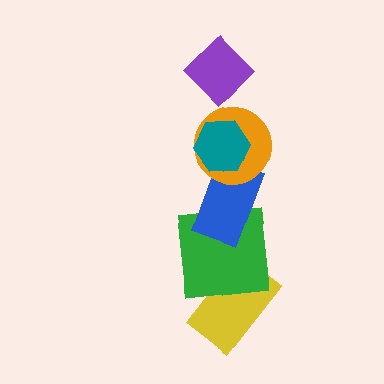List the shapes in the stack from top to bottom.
From top to bottom: the purple diamond, the teal hexagon, the orange circle, the blue rectangle, the green square, the yellow rectangle.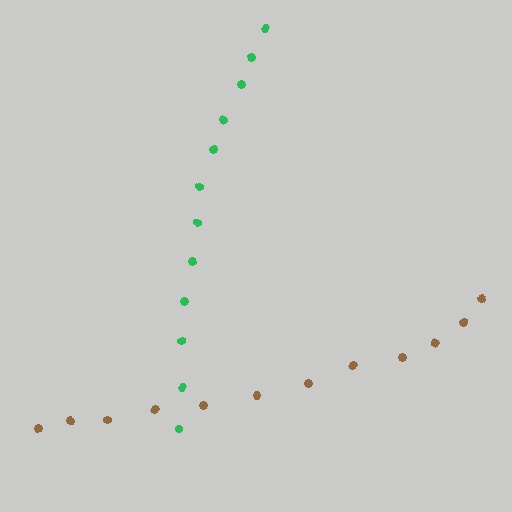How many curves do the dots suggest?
There are 2 distinct paths.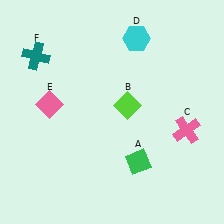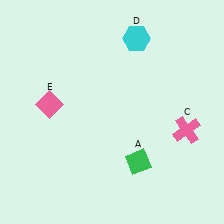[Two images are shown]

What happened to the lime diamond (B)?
The lime diamond (B) was removed in Image 2. It was in the top-right area of Image 1.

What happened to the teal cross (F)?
The teal cross (F) was removed in Image 2. It was in the top-left area of Image 1.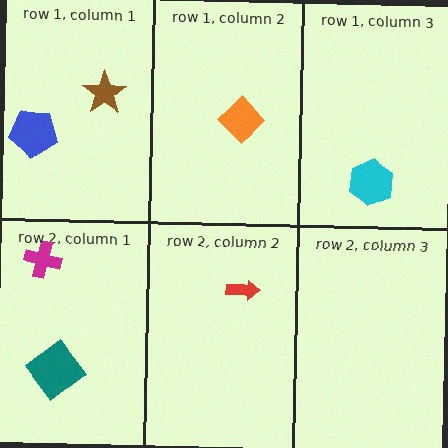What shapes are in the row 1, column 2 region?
The orange diamond.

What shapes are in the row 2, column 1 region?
The magenta cross, the teal diamond.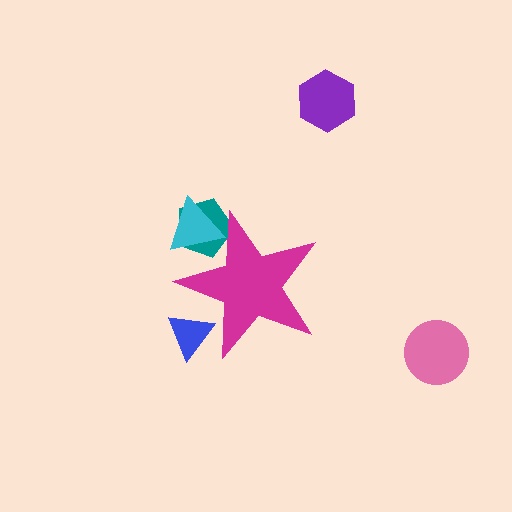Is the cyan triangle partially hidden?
Yes, the cyan triangle is partially hidden behind the magenta star.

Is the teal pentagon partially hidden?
Yes, the teal pentagon is partially hidden behind the magenta star.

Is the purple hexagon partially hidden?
No, the purple hexagon is fully visible.